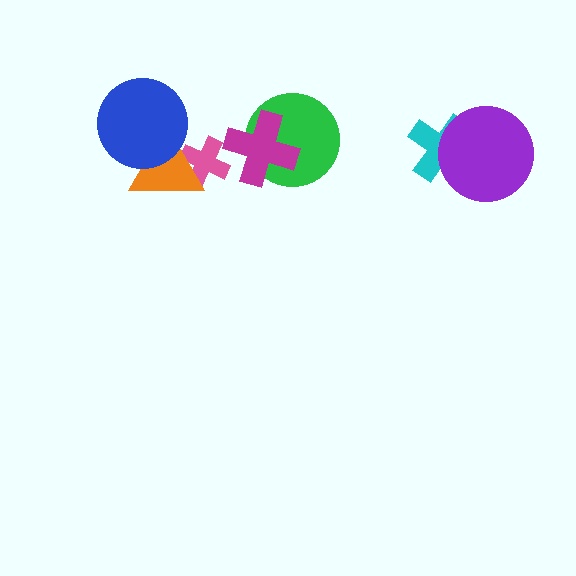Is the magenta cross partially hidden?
No, no other shape covers it.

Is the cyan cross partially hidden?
Yes, it is partially covered by another shape.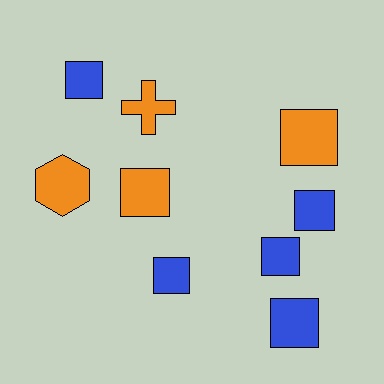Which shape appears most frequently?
Square, with 7 objects.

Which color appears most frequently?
Blue, with 5 objects.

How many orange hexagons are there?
There is 1 orange hexagon.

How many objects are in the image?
There are 9 objects.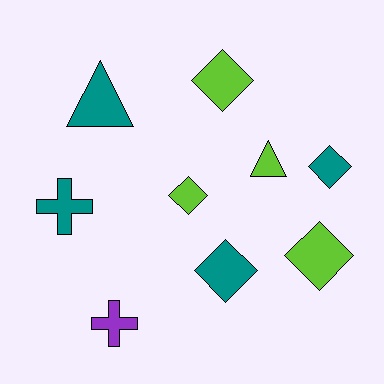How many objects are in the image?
There are 9 objects.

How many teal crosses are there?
There is 1 teal cross.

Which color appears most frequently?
Teal, with 4 objects.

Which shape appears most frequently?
Diamond, with 5 objects.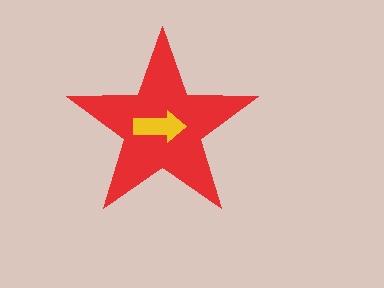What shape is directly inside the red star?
The yellow arrow.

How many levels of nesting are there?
2.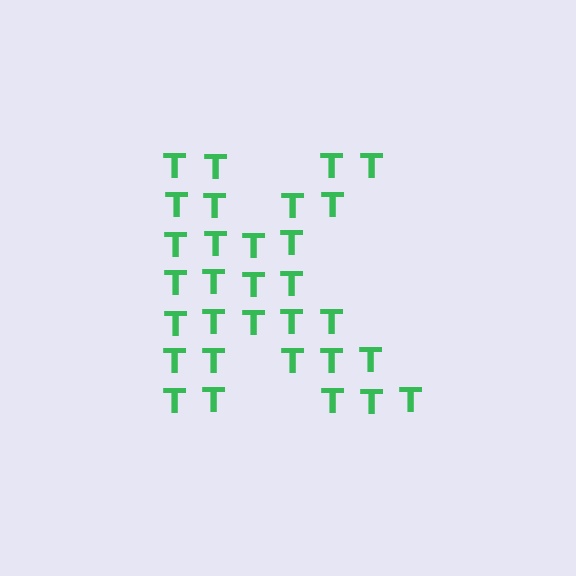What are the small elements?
The small elements are letter T's.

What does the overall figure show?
The overall figure shows the letter K.